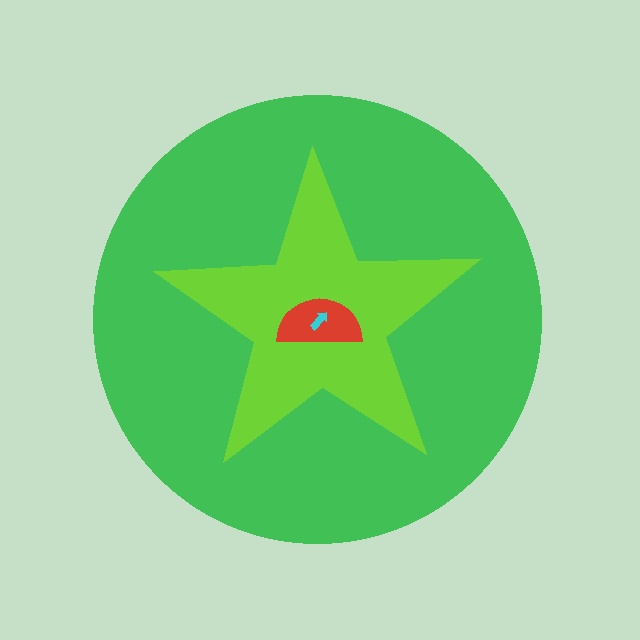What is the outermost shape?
The green circle.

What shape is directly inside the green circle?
The lime star.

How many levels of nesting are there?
4.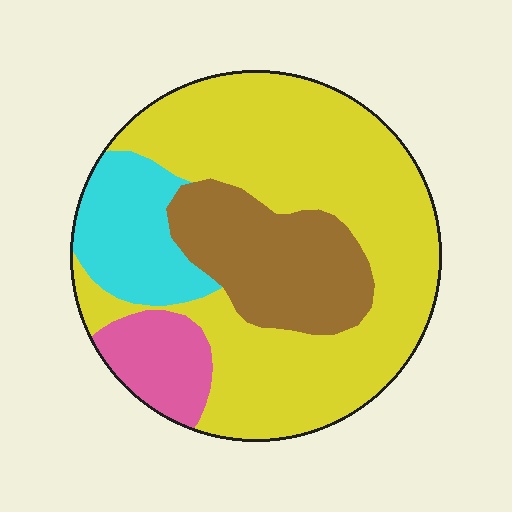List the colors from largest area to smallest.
From largest to smallest: yellow, brown, cyan, pink.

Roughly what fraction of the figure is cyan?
Cyan takes up about one eighth (1/8) of the figure.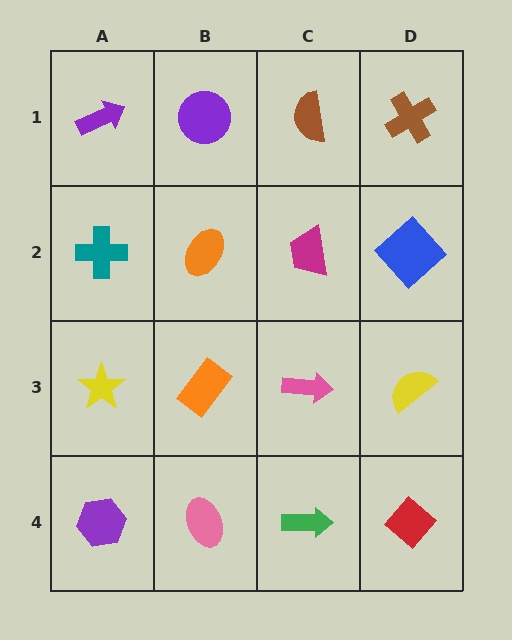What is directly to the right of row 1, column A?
A purple circle.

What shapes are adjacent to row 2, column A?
A purple arrow (row 1, column A), a yellow star (row 3, column A), an orange ellipse (row 2, column B).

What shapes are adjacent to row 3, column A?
A teal cross (row 2, column A), a purple hexagon (row 4, column A), an orange rectangle (row 3, column B).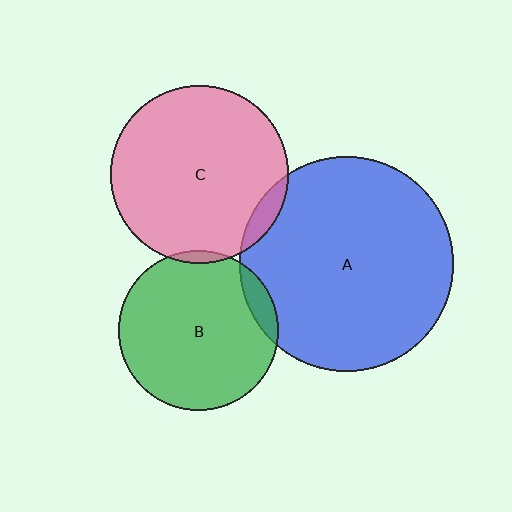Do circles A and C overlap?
Yes.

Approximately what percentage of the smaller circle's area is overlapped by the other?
Approximately 5%.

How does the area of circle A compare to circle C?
Approximately 1.5 times.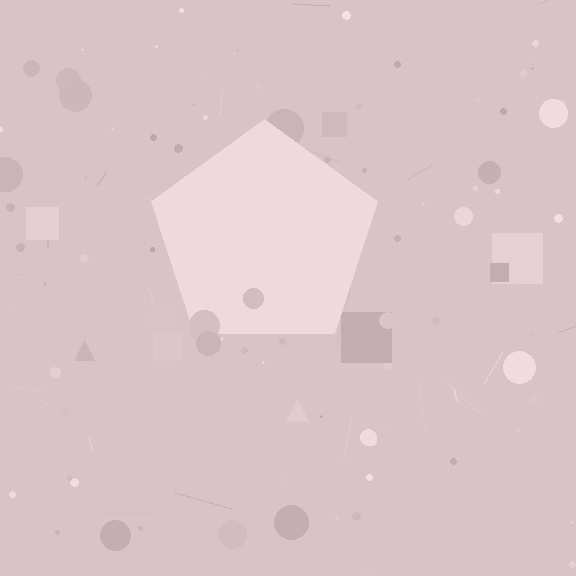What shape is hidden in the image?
A pentagon is hidden in the image.